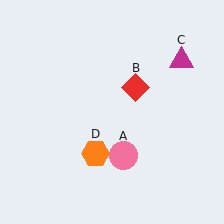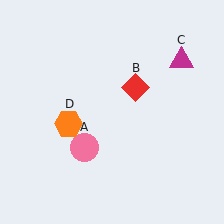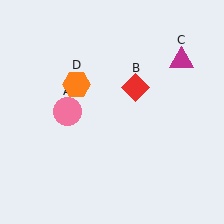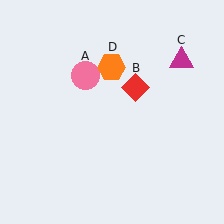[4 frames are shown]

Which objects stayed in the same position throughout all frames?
Red diamond (object B) and magenta triangle (object C) remained stationary.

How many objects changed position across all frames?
2 objects changed position: pink circle (object A), orange hexagon (object D).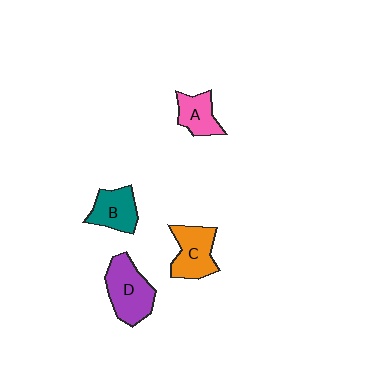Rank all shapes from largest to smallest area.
From largest to smallest: D (purple), C (orange), B (teal), A (pink).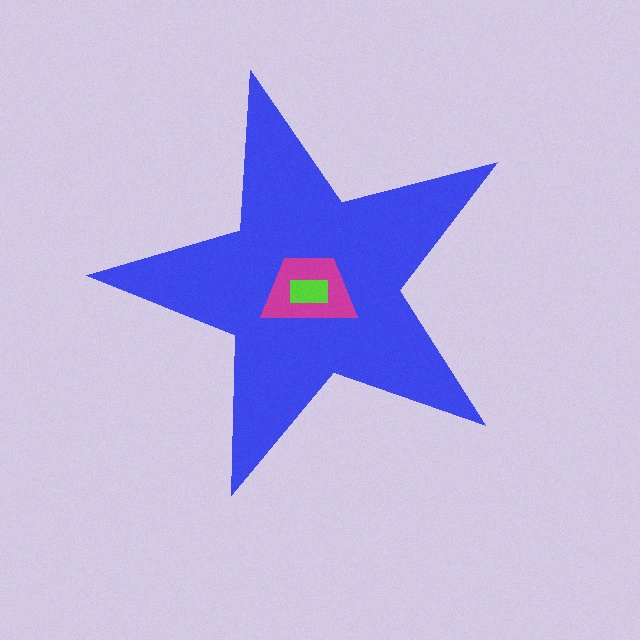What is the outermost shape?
The blue star.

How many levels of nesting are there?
3.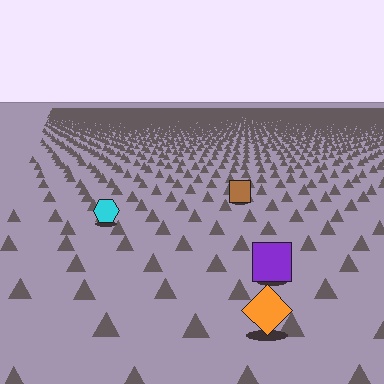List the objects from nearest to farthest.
From nearest to farthest: the orange diamond, the purple square, the cyan hexagon, the brown square.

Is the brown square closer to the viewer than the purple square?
No. The purple square is closer — you can tell from the texture gradient: the ground texture is coarser near it.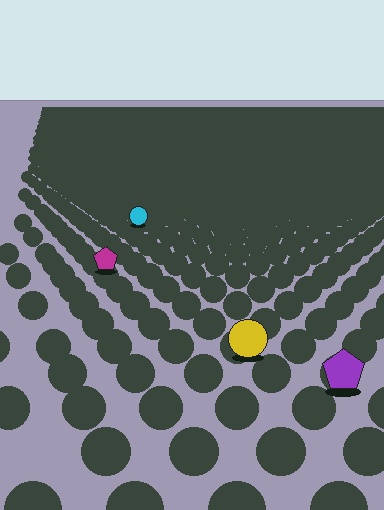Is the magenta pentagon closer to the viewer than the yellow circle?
No. The yellow circle is closer — you can tell from the texture gradient: the ground texture is coarser near it.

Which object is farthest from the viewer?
The cyan circle is farthest from the viewer. It appears smaller and the ground texture around it is denser.